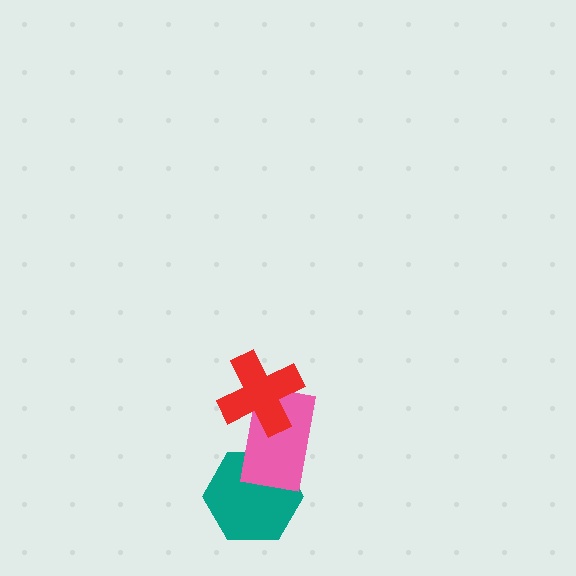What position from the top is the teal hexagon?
The teal hexagon is 3rd from the top.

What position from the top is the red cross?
The red cross is 1st from the top.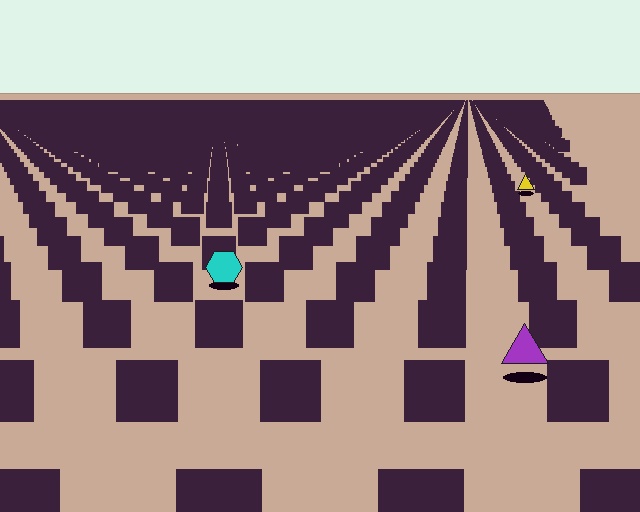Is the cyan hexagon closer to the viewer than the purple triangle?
No. The purple triangle is closer — you can tell from the texture gradient: the ground texture is coarser near it.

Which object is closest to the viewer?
The purple triangle is closest. The texture marks near it are larger and more spread out.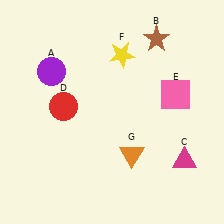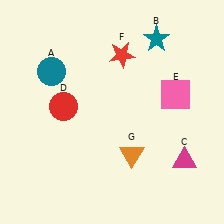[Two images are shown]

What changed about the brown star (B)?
In Image 1, B is brown. In Image 2, it changed to teal.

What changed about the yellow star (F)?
In Image 1, F is yellow. In Image 2, it changed to red.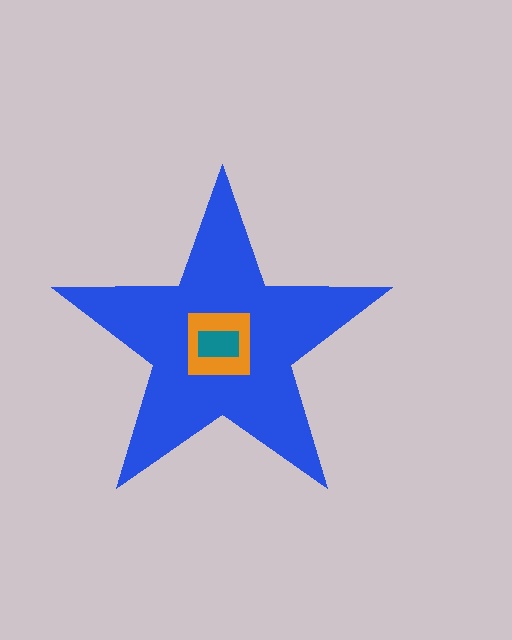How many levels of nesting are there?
3.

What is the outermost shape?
The blue star.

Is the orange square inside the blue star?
Yes.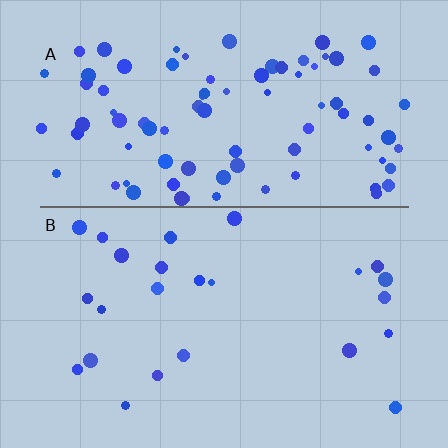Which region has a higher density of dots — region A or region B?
A (the top).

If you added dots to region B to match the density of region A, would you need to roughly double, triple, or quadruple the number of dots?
Approximately quadruple.